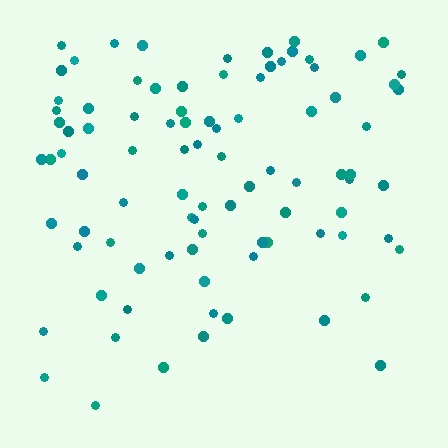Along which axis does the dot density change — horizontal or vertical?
Vertical.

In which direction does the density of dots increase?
From bottom to top, with the top side densest.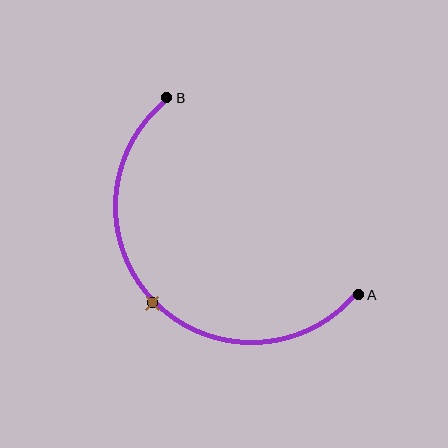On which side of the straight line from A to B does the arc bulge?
The arc bulges below and to the left of the straight line connecting A and B.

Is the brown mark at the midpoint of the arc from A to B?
Yes. The brown mark lies on the arc at equal arc-length from both A and B — it is the arc midpoint.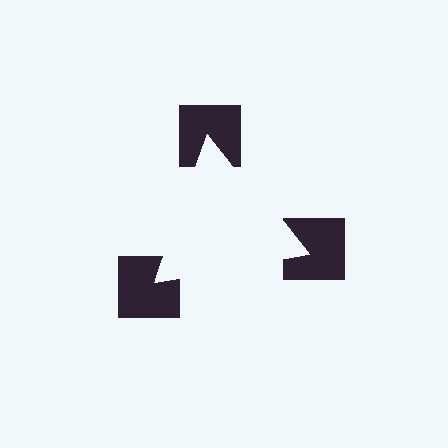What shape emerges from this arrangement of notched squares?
An illusory triangle — its edges are inferred from the aligned wedge cuts in the notched squares, not physically drawn.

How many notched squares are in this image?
There are 3 — one at each vertex of the illusory triangle.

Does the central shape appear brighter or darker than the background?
It typically appears slightly brighter than the background, even though no actual brightness change is drawn.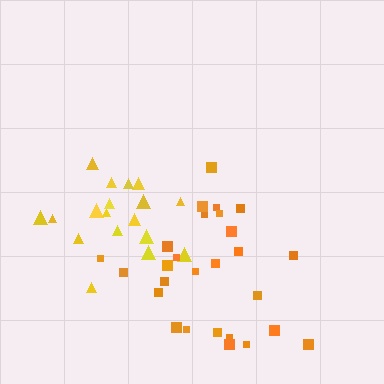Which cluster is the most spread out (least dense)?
Yellow.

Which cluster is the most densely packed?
Orange.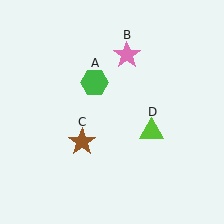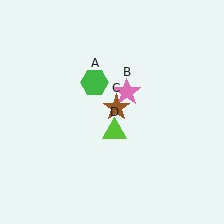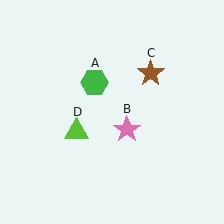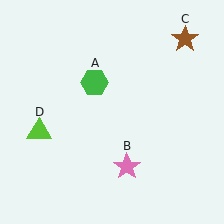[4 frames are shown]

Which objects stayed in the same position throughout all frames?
Green hexagon (object A) remained stationary.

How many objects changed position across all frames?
3 objects changed position: pink star (object B), brown star (object C), lime triangle (object D).